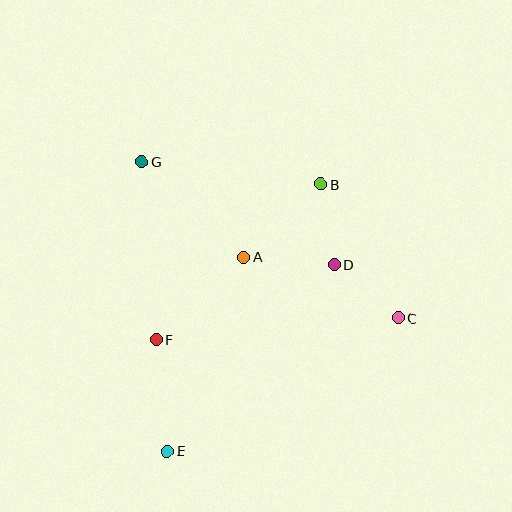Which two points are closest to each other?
Points B and D are closest to each other.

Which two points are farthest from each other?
Points B and E are farthest from each other.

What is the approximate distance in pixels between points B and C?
The distance between B and C is approximately 155 pixels.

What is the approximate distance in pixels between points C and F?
The distance between C and F is approximately 243 pixels.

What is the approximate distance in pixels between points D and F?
The distance between D and F is approximately 193 pixels.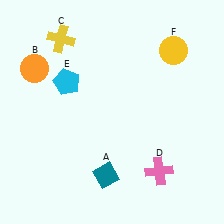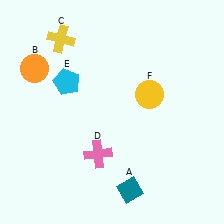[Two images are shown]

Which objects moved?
The objects that moved are: the teal diamond (A), the pink cross (D), the yellow circle (F).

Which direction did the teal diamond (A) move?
The teal diamond (A) moved right.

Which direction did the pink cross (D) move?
The pink cross (D) moved left.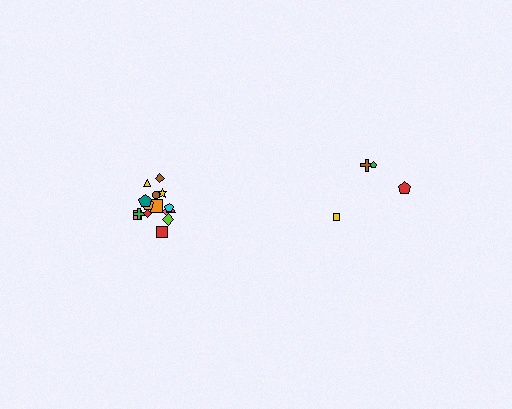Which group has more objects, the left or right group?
The left group.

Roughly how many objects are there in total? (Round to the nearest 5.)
Roughly 20 objects in total.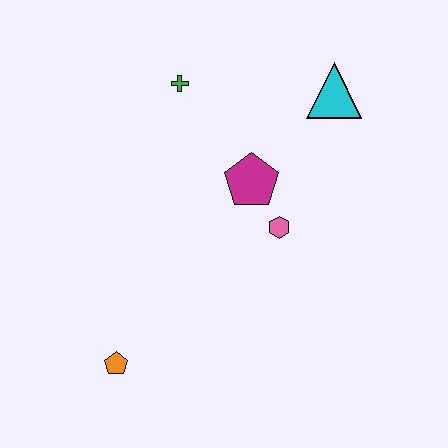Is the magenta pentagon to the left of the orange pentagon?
No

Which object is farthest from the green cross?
The orange pentagon is farthest from the green cross.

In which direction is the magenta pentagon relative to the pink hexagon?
The magenta pentagon is above the pink hexagon.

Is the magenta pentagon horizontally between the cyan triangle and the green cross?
Yes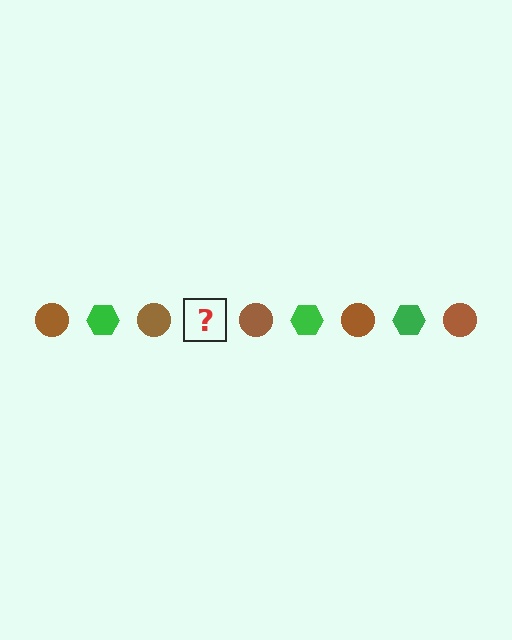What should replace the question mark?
The question mark should be replaced with a green hexagon.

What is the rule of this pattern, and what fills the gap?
The rule is that the pattern alternates between brown circle and green hexagon. The gap should be filled with a green hexagon.